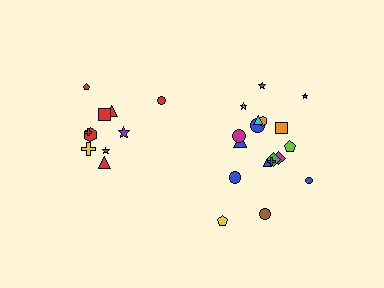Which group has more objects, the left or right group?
The right group.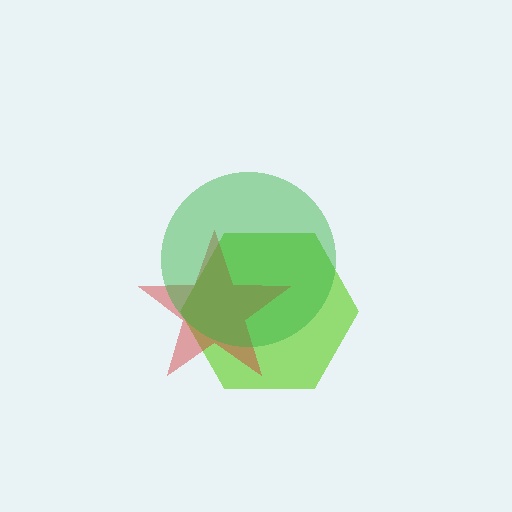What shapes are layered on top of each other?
The layered shapes are: a lime hexagon, a red star, a green circle.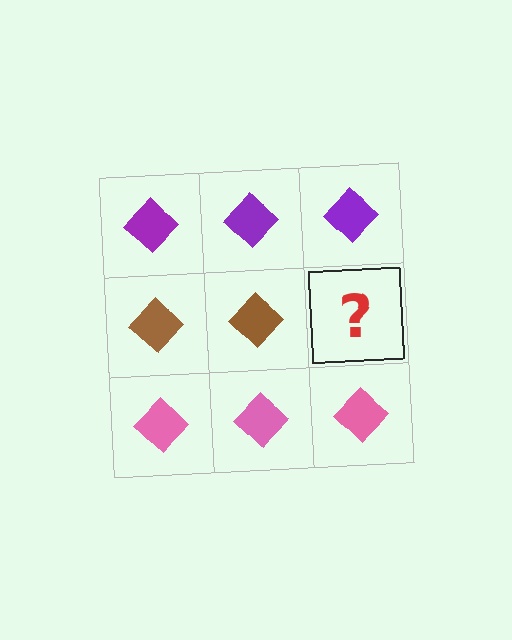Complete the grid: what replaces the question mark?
The question mark should be replaced with a brown diamond.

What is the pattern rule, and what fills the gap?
The rule is that each row has a consistent color. The gap should be filled with a brown diamond.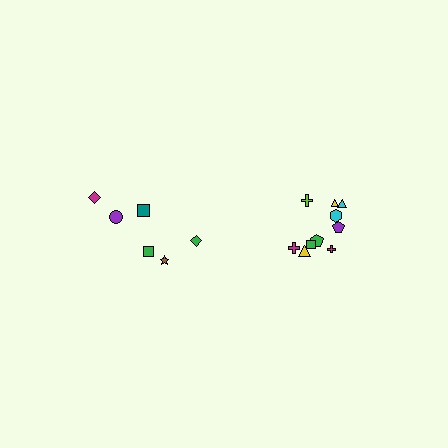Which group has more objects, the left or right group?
The right group.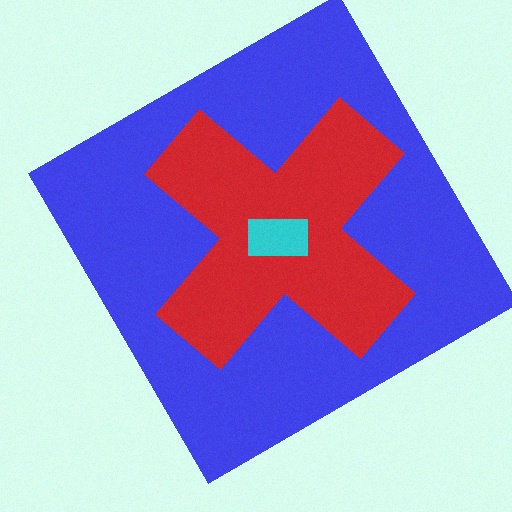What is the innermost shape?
The cyan rectangle.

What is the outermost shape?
The blue diamond.